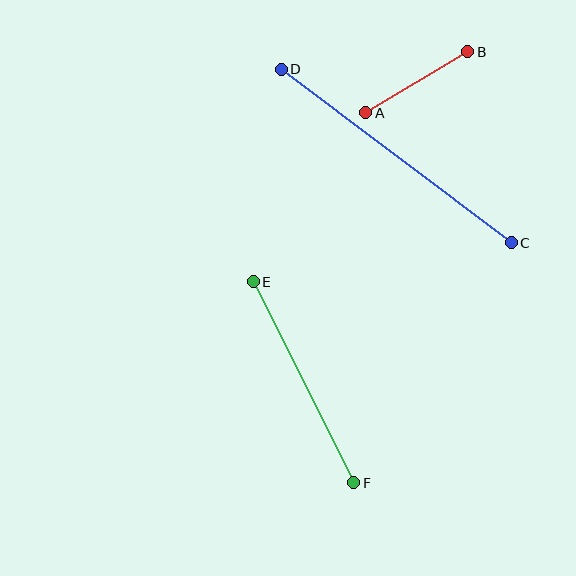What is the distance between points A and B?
The distance is approximately 119 pixels.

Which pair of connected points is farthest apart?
Points C and D are farthest apart.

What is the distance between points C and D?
The distance is approximately 288 pixels.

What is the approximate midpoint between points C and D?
The midpoint is at approximately (396, 156) pixels.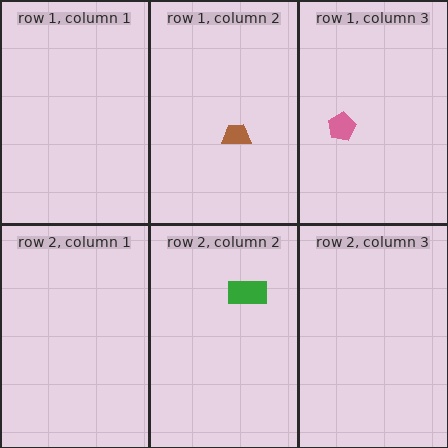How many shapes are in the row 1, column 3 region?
1.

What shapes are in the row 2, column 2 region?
The green rectangle.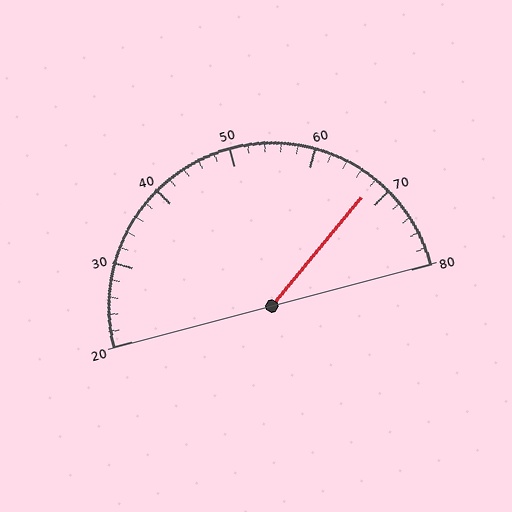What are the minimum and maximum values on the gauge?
The gauge ranges from 20 to 80.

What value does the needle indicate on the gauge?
The needle indicates approximately 68.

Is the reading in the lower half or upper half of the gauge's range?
The reading is in the upper half of the range (20 to 80).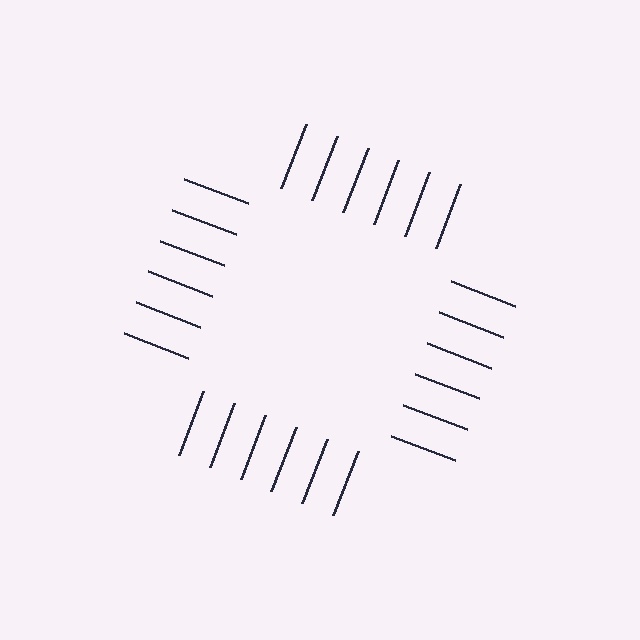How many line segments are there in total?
24 — 6 along each of the 4 edges.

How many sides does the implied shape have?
4 sides — the line-ends trace a square.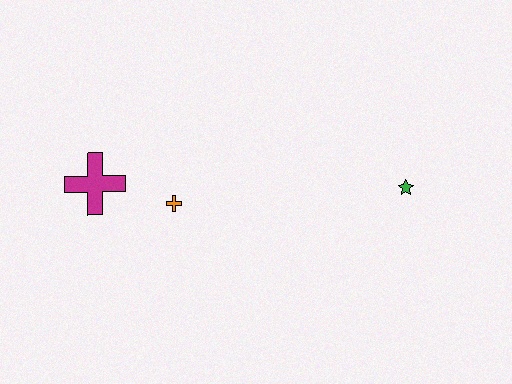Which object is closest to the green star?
The orange cross is closest to the green star.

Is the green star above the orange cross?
Yes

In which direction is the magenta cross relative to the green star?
The magenta cross is to the left of the green star.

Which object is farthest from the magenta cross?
The green star is farthest from the magenta cross.